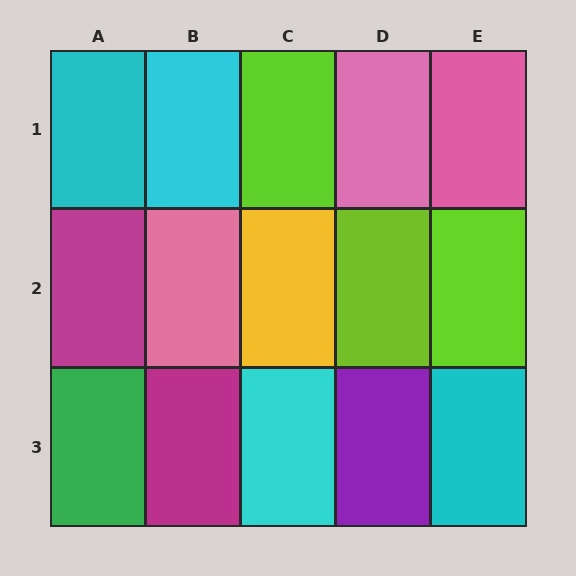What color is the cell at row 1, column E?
Pink.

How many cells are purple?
1 cell is purple.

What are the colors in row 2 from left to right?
Magenta, pink, yellow, lime, lime.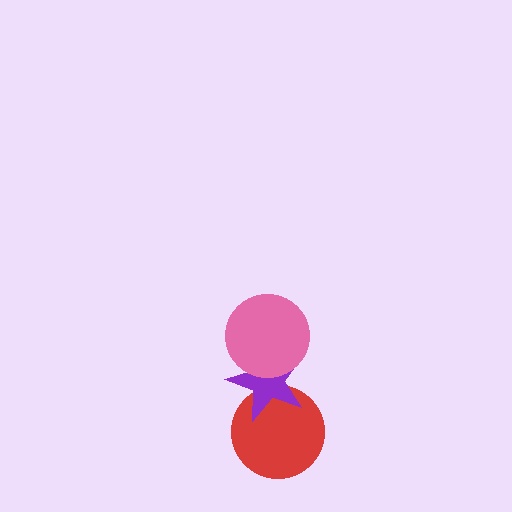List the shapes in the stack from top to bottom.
From top to bottom: the pink circle, the purple star, the red circle.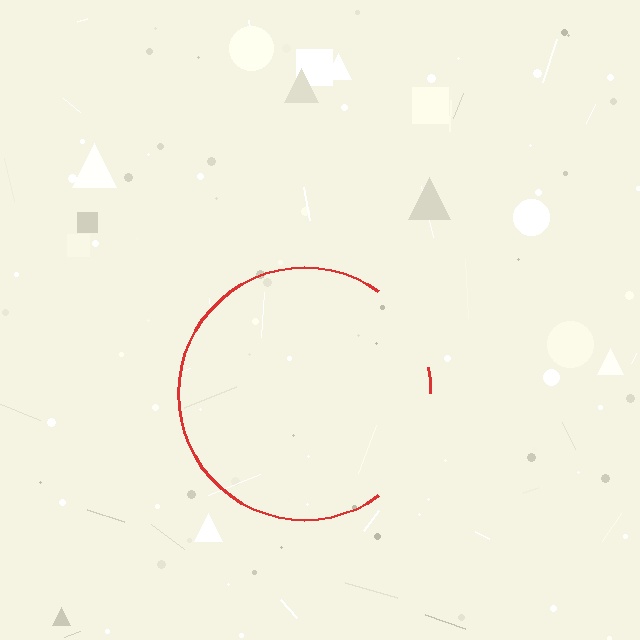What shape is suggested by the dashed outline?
The dashed outline suggests a circle.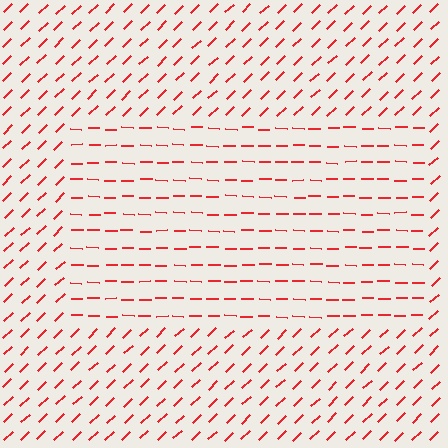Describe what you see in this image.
The image is filled with small red line segments. A rectangle region in the image has lines oriented differently from the surrounding lines, creating a visible texture boundary.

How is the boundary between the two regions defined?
The boundary is defined purely by a change in line orientation (approximately 45 degrees difference). All lines are the same color and thickness.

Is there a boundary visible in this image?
Yes, there is a texture boundary formed by a change in line orientation.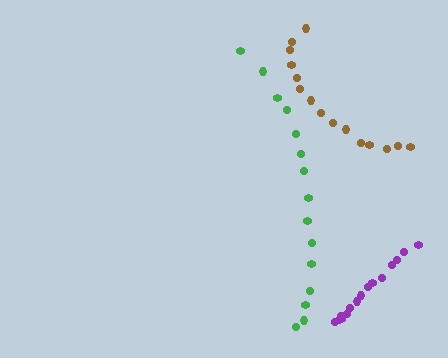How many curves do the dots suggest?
There are 3 distinct paths.